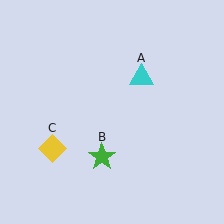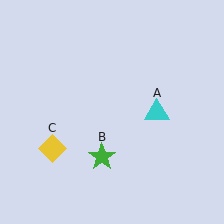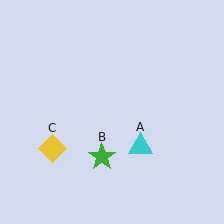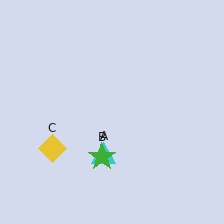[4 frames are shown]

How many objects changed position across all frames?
1 object changed position: cyan triangle (object A).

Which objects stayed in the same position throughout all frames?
Green star (object B) and yellow diamond (object C) remained stationary.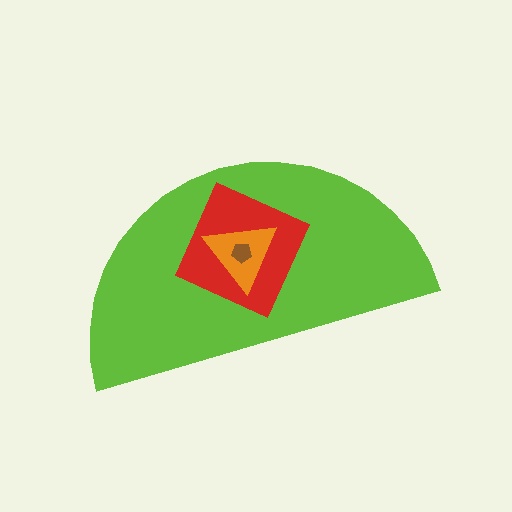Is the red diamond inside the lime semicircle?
Yes.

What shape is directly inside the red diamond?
The orange triangle.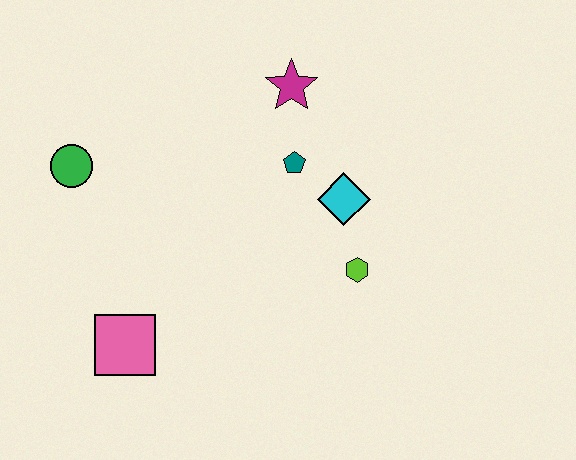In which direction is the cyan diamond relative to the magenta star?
The cyan diamond is below the magenta star.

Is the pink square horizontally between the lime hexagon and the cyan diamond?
No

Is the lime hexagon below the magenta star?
Yes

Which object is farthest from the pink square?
The magenta star is farthest from the pink square.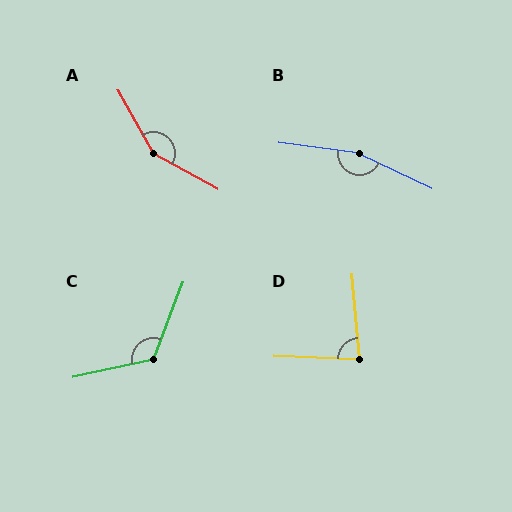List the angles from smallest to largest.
D (82°), C (123°), A (148°), B (162°).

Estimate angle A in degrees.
Approximately 148 degrees.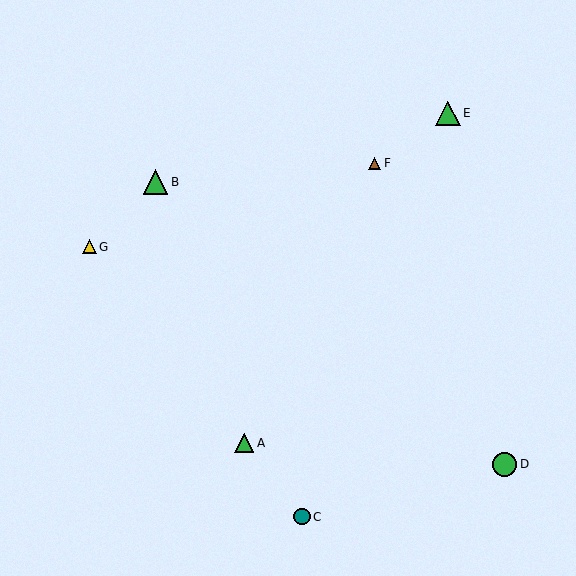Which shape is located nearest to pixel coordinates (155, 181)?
The green triangle (labeled B) at (156, 182) is nearest to that location.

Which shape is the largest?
The green triangle (labeled E) is the largest.